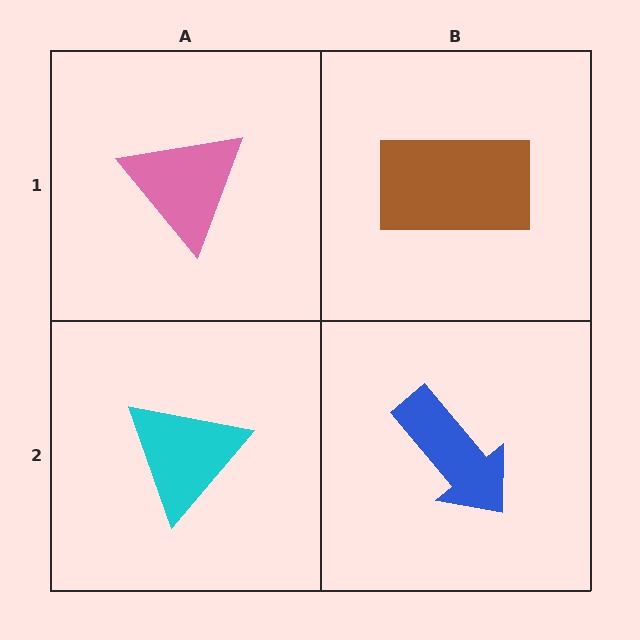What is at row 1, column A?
A pink triangle.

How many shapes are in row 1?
2 shapes.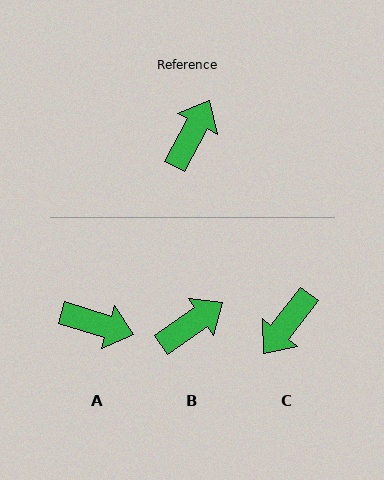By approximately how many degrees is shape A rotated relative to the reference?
Approximately 79 degrees clockwise.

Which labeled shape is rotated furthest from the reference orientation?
C, about 170 degrees away.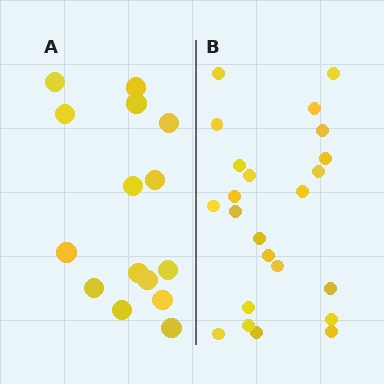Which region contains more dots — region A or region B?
Region B (the right region) has more dots.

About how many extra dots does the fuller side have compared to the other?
Region B has roughly 8 or so more dots than region A.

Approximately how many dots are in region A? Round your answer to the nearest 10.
About 20 dots. (The exact count is 15, which rounds to 20.)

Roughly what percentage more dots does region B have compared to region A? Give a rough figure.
About 55% more.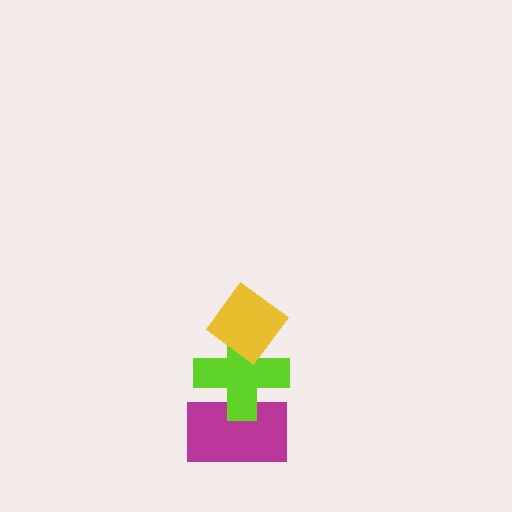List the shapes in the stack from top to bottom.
From top to bottom: the yellow diamond, the lime cross, the magenta rectangle.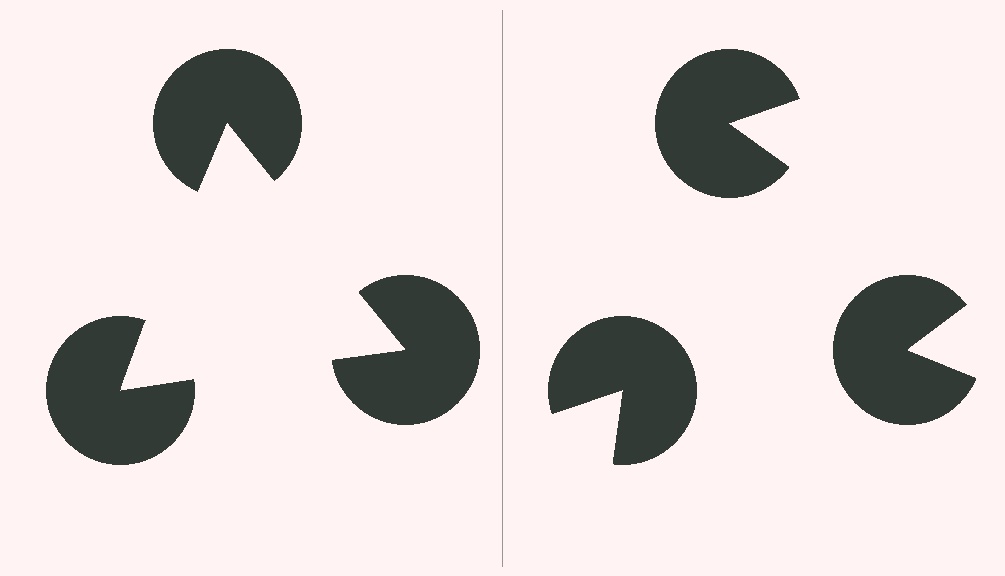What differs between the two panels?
The pac-man discs are positioned identically on both sides; only the wedge orientations differ. On the left they align to a triangle; on the right they are misaligned.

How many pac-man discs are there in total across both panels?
6 — 3 on each side.